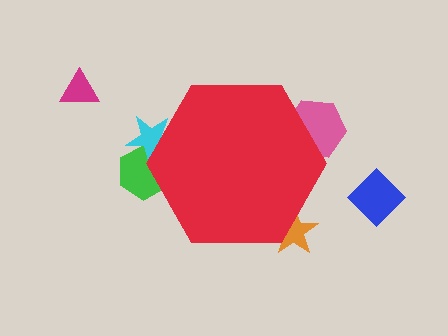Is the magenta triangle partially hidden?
No, the magenta triangle is fully visible.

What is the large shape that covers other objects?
A red hexagon.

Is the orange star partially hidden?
Yes, the orange star is partially hidden behind the red hexagon.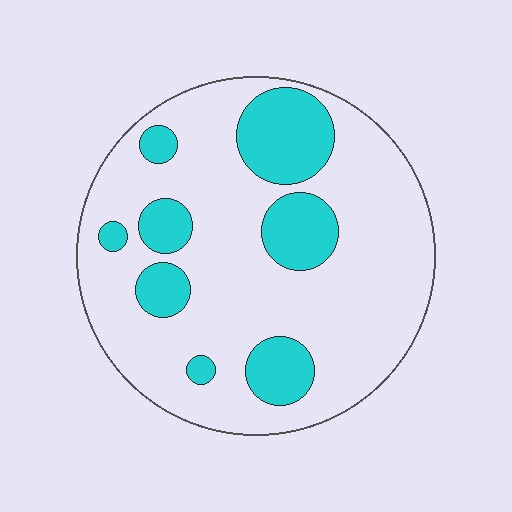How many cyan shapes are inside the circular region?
8.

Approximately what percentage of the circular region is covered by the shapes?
Approximately 25%.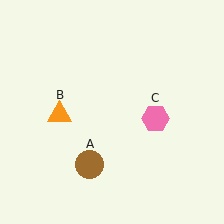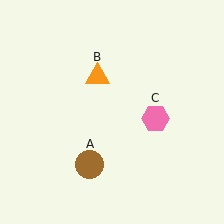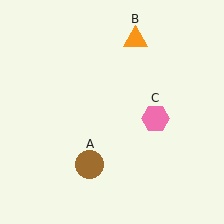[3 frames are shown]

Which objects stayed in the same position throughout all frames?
Brown circle (object A) and pink hexagon (object C) remained stationary.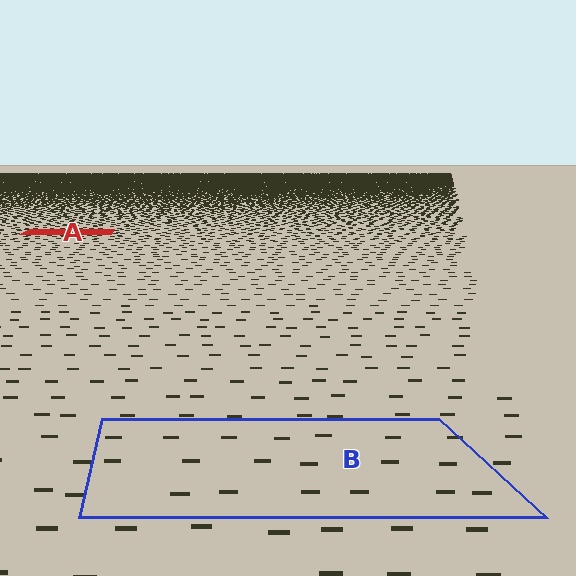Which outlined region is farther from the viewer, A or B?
Region A is farther from the viewer — the texture elements inside it appear smaller and more densely packed.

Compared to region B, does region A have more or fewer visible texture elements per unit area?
Region A has more texture elements per unit area — they are packed more densely because it is farther away.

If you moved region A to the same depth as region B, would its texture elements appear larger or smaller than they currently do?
They would appear larger. At a closer depth, the same texture elements are projected at a bigger on-screen size.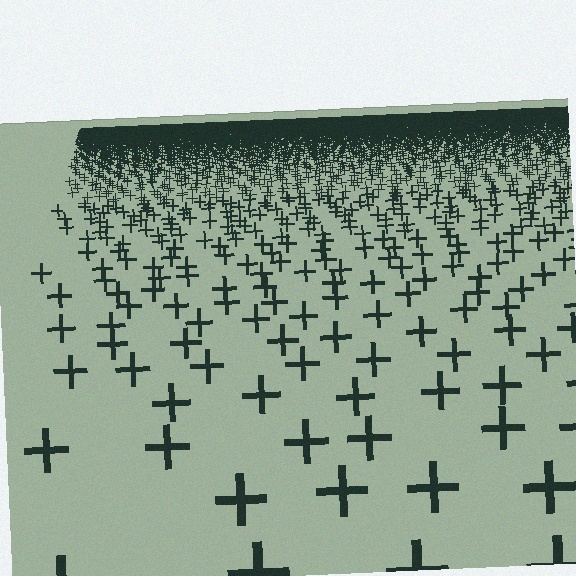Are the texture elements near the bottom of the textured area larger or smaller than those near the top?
Larger. Near the bottom, elements are closer to the viewer and appear at a bigger on-screen size.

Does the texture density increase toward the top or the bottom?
Density increases toward the top.